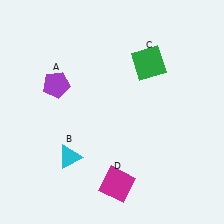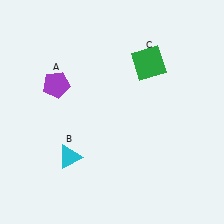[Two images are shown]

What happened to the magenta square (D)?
The magenta square (D) was removed in Image 2. It was in the bottom-right area of Image 1.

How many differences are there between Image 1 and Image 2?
There is 1 difference between the two images.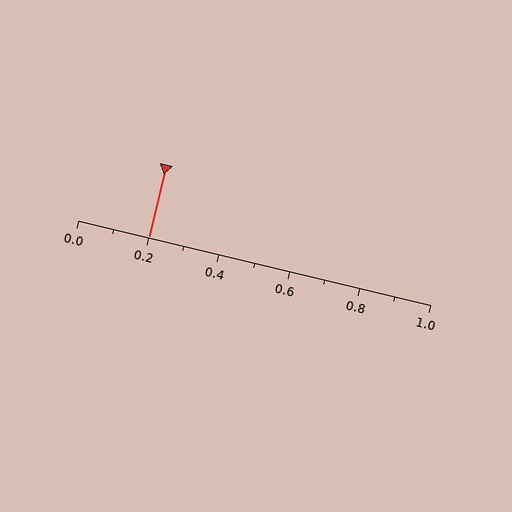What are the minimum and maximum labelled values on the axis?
The axis runs from 0.0 to 1.0.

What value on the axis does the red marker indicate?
The marker indicates approximately 0.2.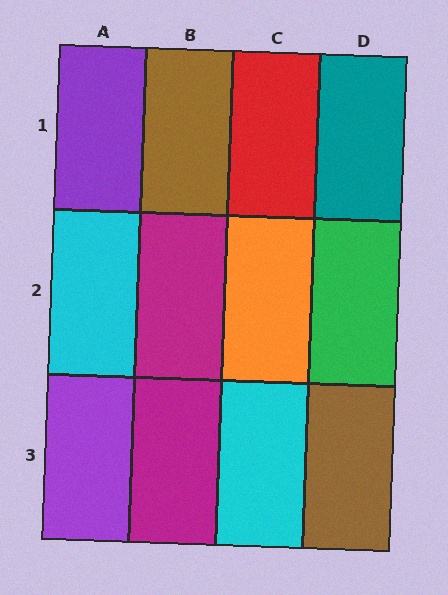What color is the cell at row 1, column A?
Purple.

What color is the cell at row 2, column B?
Magenta.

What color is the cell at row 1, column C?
Red.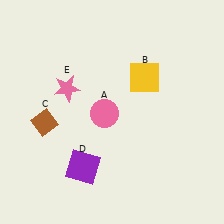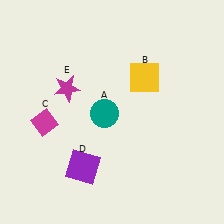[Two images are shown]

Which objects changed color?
A changed from pink to teal. C changed from brown to magenta. E changed from pink to magenta.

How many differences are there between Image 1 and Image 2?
There are 3 differences between the two images.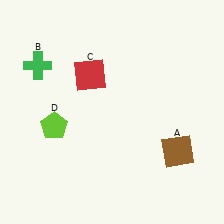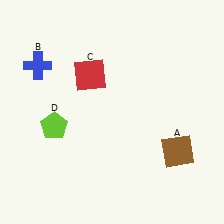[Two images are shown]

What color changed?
The cross (B) changed from green in Image 1 to blue in Image 2.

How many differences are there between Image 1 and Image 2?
There is 1 difference between the two images.